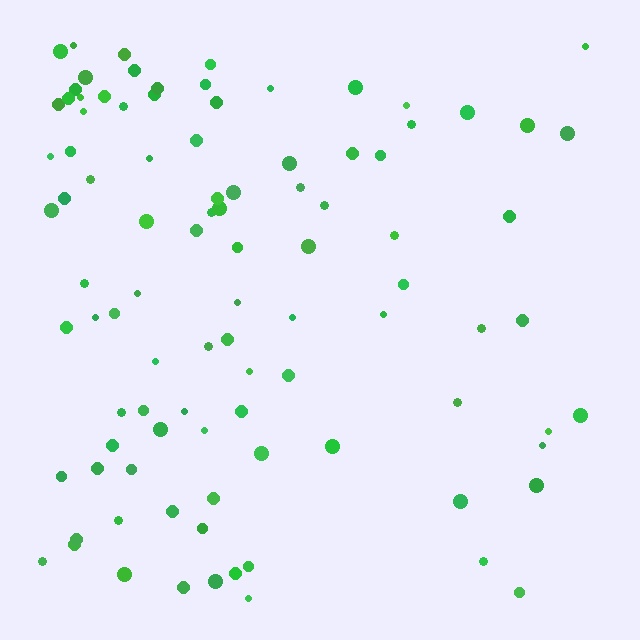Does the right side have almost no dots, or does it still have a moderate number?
Still a moderate number, just noticeably fewer than the left.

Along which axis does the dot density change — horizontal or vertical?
Horizontal.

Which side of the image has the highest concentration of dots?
The left.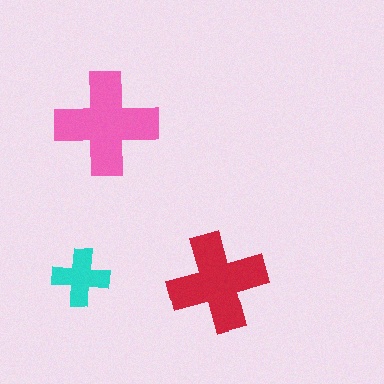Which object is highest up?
The pink cross is topmost.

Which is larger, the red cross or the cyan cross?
The red one.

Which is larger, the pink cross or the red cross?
The pink one.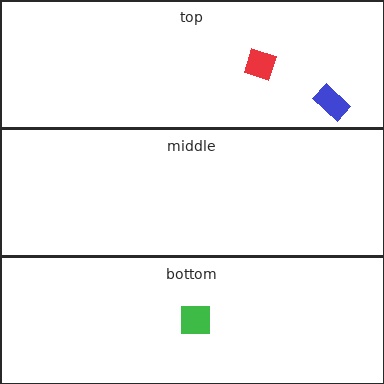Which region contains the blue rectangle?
The top region.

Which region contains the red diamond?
The top region.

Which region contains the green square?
The bottom region.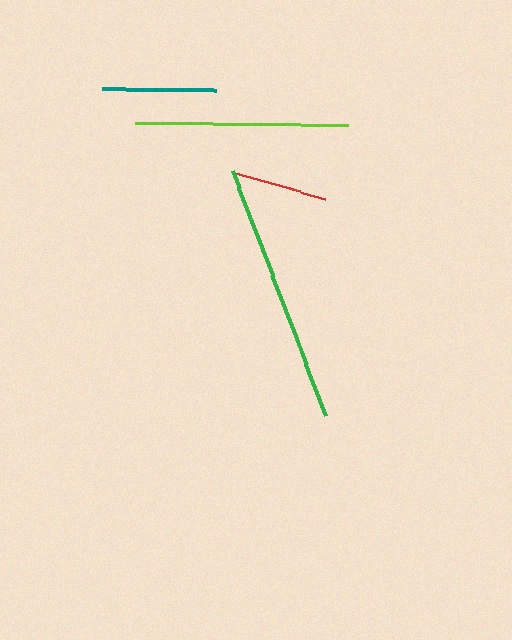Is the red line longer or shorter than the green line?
The green line is longer than the red line.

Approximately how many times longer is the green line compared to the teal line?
The green line is approximately 2.3 times the length of the teal line.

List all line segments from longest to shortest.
From longest to shortest: green, lime, teal, red.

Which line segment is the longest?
The green line is the longest at approximately 262 pixels.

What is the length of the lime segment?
The lime segment is approximately 214 pixels long.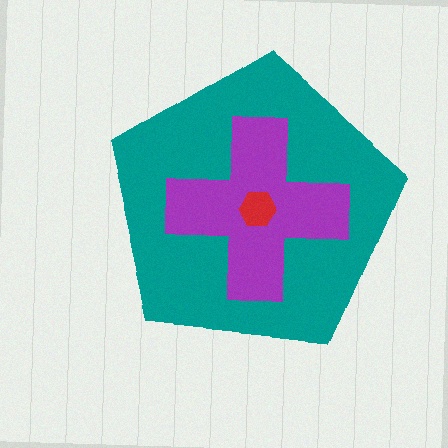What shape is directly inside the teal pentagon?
The purple cross.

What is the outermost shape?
The teal pentagon.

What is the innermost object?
The red hexagon.